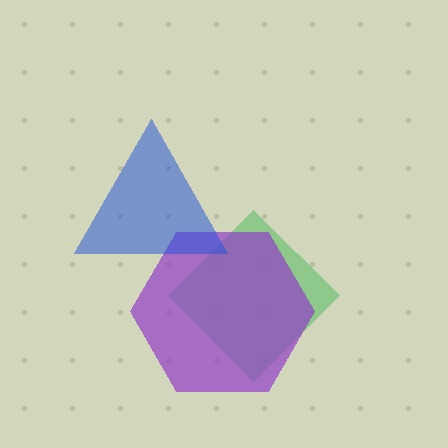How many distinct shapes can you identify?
There are 3 distinct shapes: a green diamond, a purple hexagon, a blue triangle.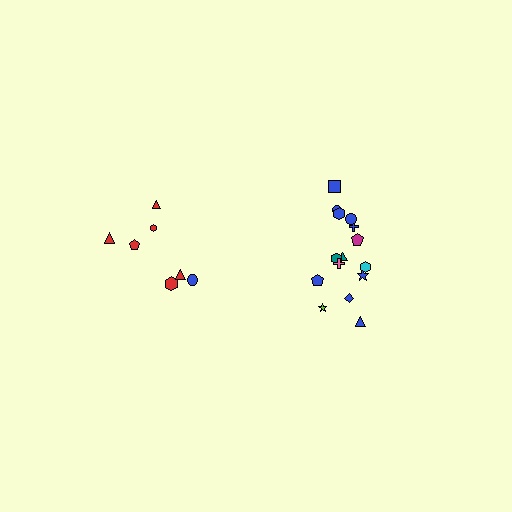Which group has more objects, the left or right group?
The right group.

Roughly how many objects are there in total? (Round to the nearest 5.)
Roughly 20 objects in total.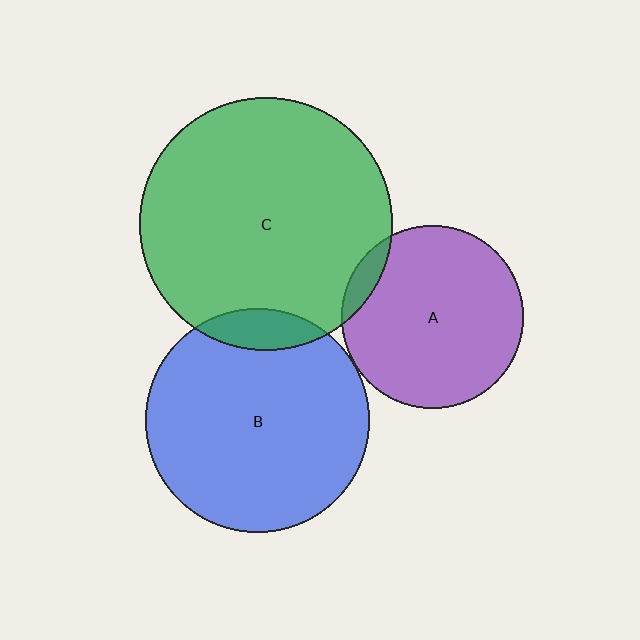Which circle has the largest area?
Circle C (green).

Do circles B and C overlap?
Yes.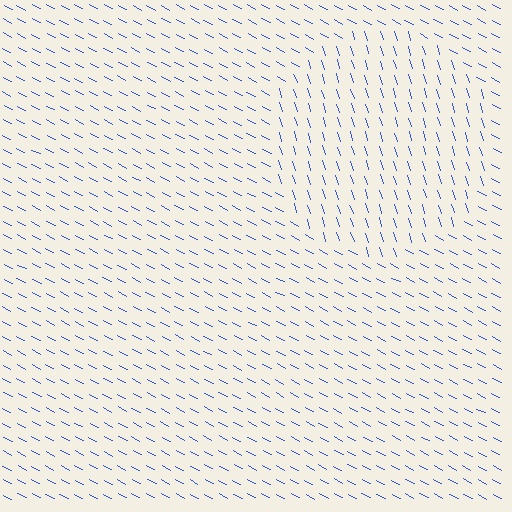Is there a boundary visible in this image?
Yes, there is a texture boundary formed by a change in line orientation.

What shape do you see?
I see a circle.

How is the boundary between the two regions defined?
The boundary is defined purely by a change in line orientation (approximately 45 degrees difference). All lines are the same color and thickness.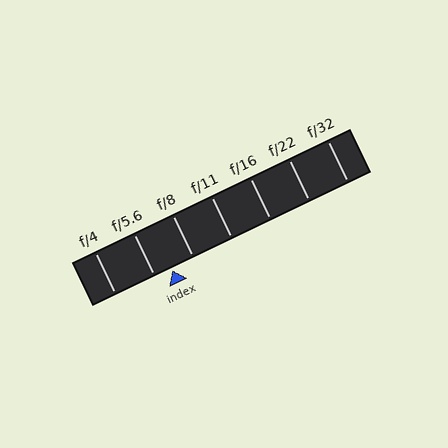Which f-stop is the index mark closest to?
The index mark is closest to f/5.6.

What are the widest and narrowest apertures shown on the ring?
The widest aperture shown is f/4 and the narrowest is f/32.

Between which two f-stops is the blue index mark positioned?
The index mark is between f/5.6 and f/8.